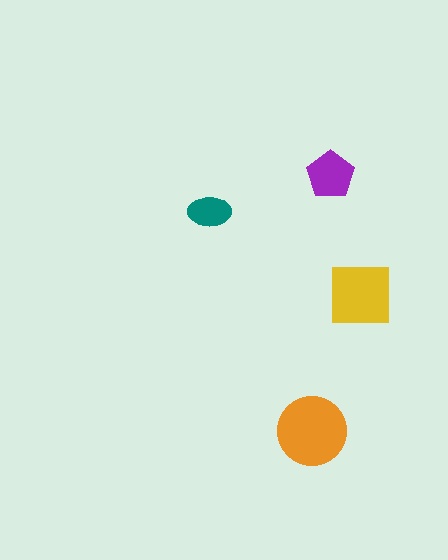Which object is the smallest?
The teal ellipse.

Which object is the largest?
The orange circle.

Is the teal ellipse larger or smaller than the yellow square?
Smaller.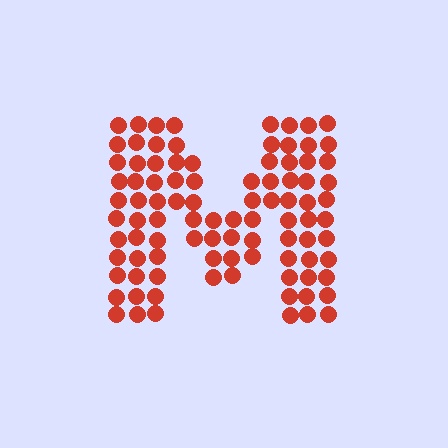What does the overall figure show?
The overall figure shows the letter M.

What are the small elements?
The small elements are circles.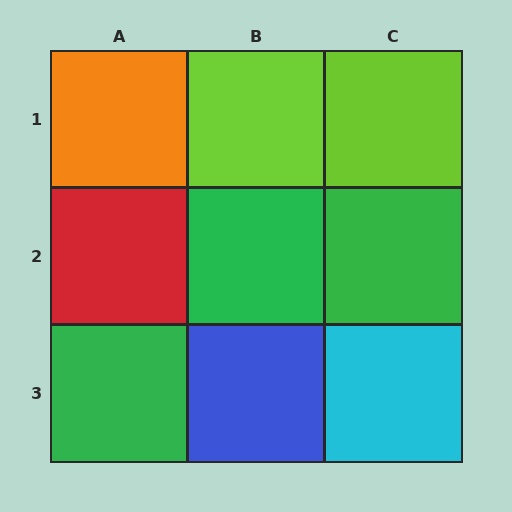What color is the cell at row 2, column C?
Green.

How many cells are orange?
1 cell is orange.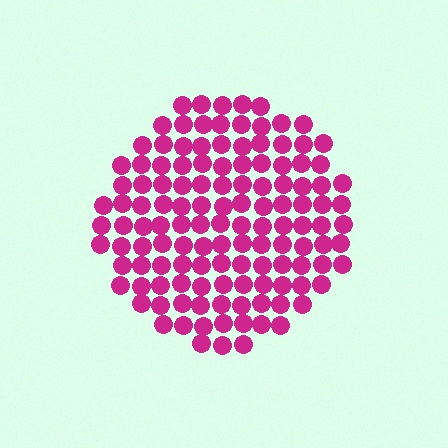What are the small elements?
The small elements are circles.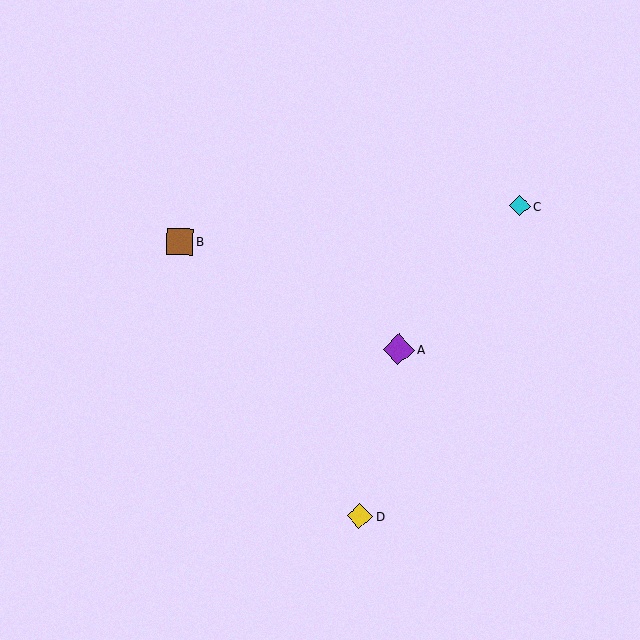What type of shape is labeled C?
Shape C is a cyan diamond.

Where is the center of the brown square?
The center of the brown square is at (180, 241).